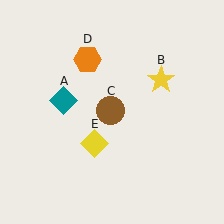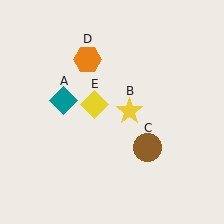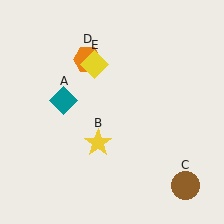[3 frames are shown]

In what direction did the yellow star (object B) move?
The yellow star (object B) moved down and to the left.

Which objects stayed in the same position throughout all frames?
Teal diamond (object A) and orange hexagon (object D) remained stationary.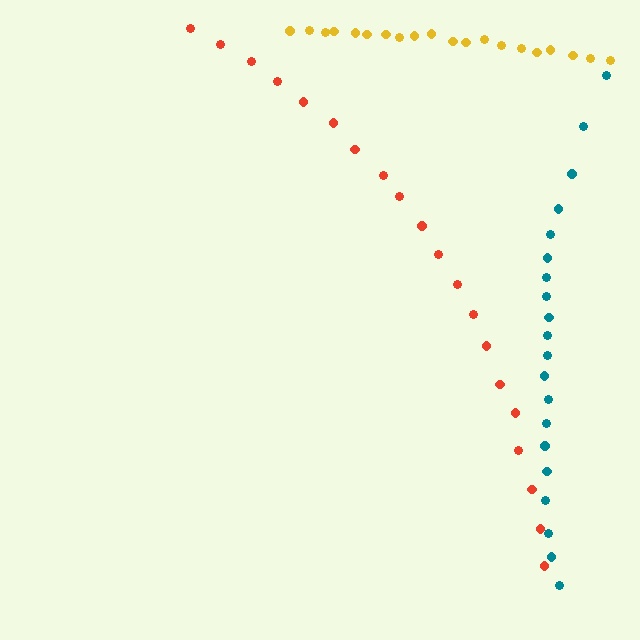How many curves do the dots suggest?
There are 3 distinct paths.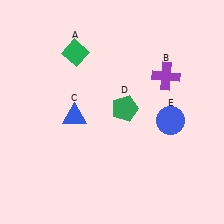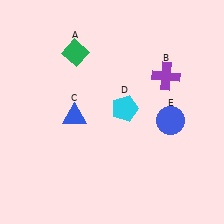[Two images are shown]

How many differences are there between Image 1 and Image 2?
There is 1 difference between the two images.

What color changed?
The pentagon (D) changed from green in Image 1 to cyan in Image 2.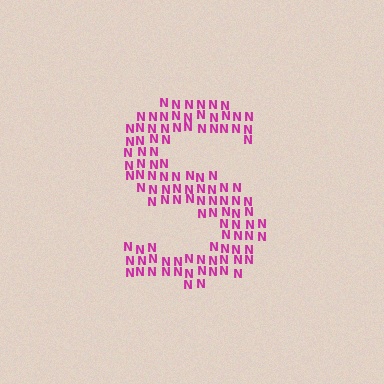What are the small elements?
The small elements are letter N's.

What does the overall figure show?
The overall figure shows the letter S.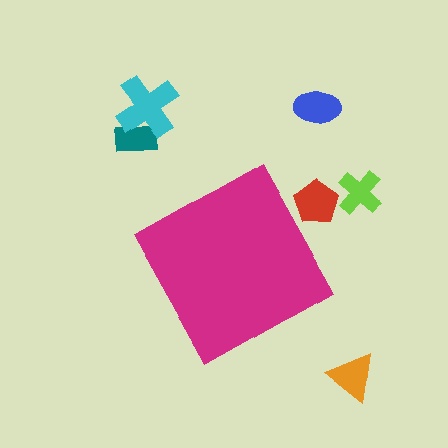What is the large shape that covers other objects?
A magenta diamond.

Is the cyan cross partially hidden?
No, the cyan cross is fully visible.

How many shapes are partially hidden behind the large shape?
1 shape is partially hidden.